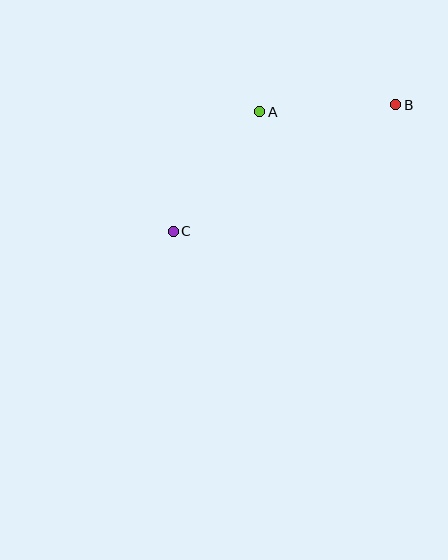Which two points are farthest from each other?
Points B and C are farthest from each other.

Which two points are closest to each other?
Points A and B are closest to each other.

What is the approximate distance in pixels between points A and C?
The distance between A and C is approximately 148 pixels.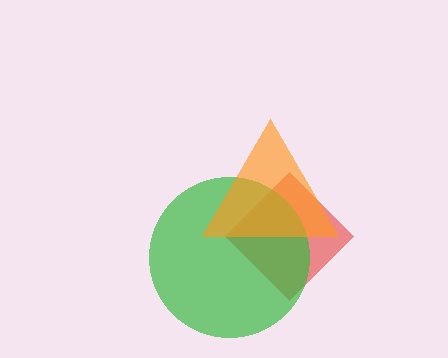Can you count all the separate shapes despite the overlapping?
Yes, there are 3 separate shapes.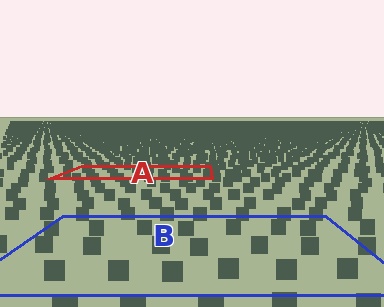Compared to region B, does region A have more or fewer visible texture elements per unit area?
Region A has more texture elements per unit area — they are packed more densely because it is farther away.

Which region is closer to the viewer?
Region B is closer. The texture elements there are larger and more spread out.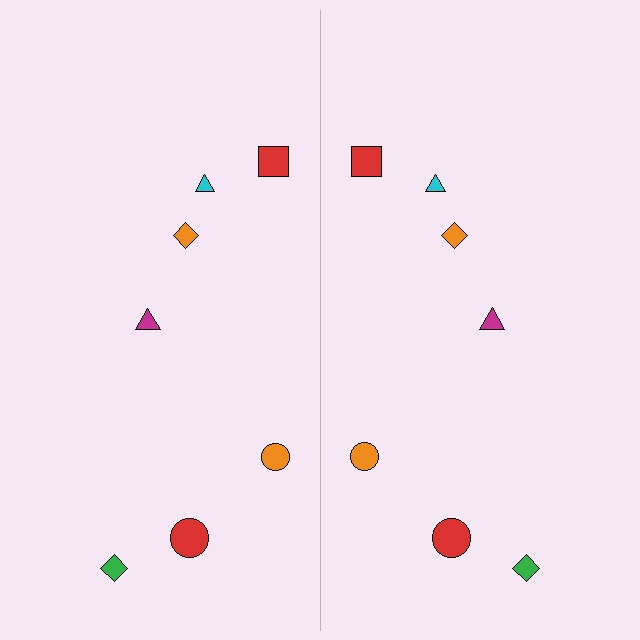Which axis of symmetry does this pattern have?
The pattern has a vertical axis of symmetry running through the center of the image.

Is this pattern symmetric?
Yes, this pattern has bilateral (reflection) symmetry.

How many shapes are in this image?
There are 14 shapes in this image.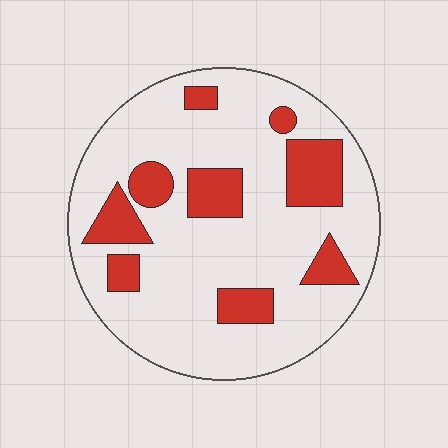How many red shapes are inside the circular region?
9.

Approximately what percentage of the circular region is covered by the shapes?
Approximately 20%.